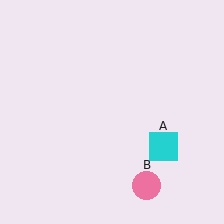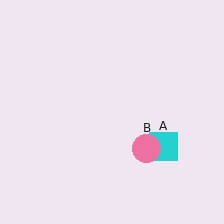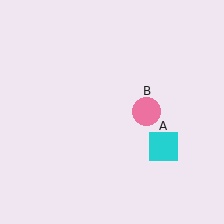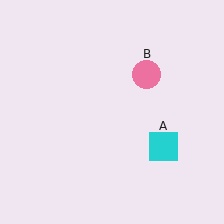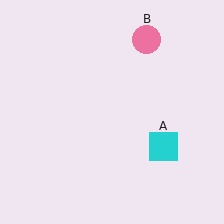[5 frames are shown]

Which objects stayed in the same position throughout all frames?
Cyan square (object A) remained stationary.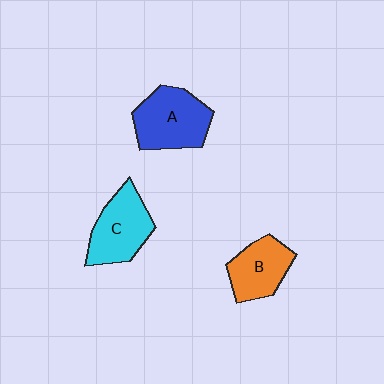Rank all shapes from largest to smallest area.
From largest to smallest: A (blue), C (cyan), B (orange).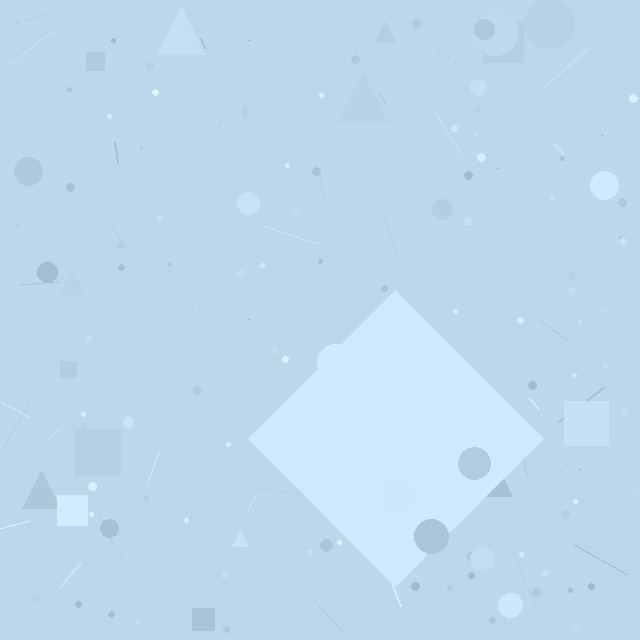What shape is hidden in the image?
A diamond is hidden in the image.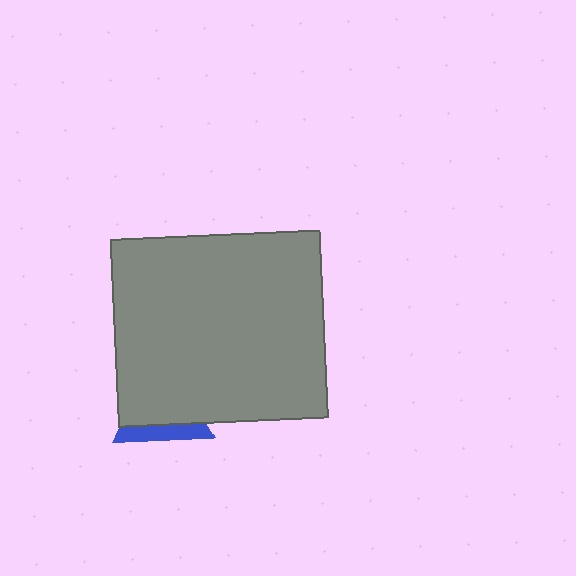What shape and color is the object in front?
The object in front is a gray rectangle.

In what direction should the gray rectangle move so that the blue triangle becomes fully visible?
The gray rectangle should move up. That is the shortest direction to clear the overlap and leave the blue triangle fully visible.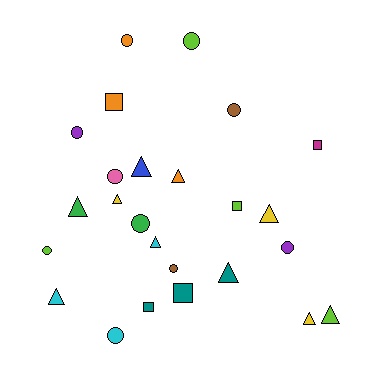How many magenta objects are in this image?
There is 1 magenta object.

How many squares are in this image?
There are 5 squares.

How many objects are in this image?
There are 25 objects.